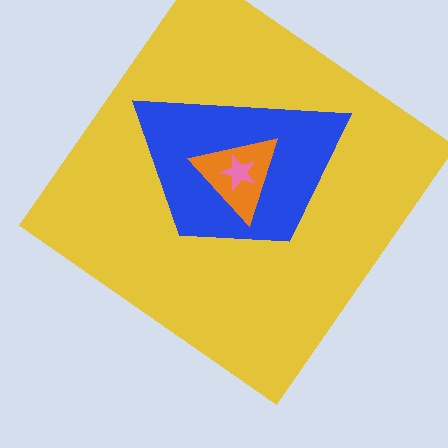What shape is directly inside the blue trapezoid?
The orange triangle.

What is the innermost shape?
The pink star.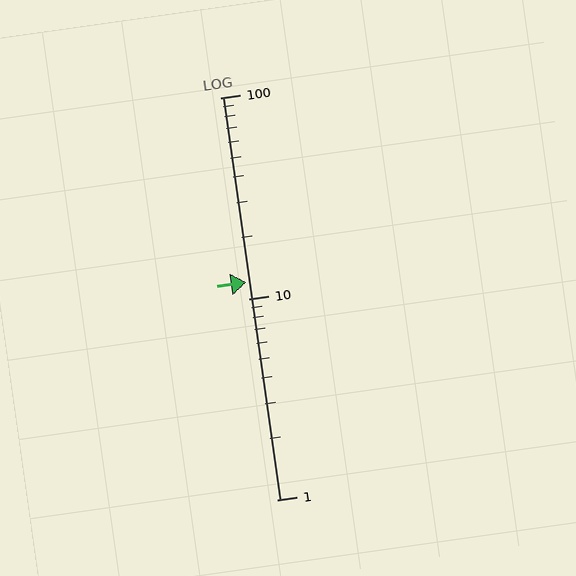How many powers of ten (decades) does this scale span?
The scale spans 2 decades, from 1 to 100.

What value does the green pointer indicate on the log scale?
The pointer indicates approximately 12.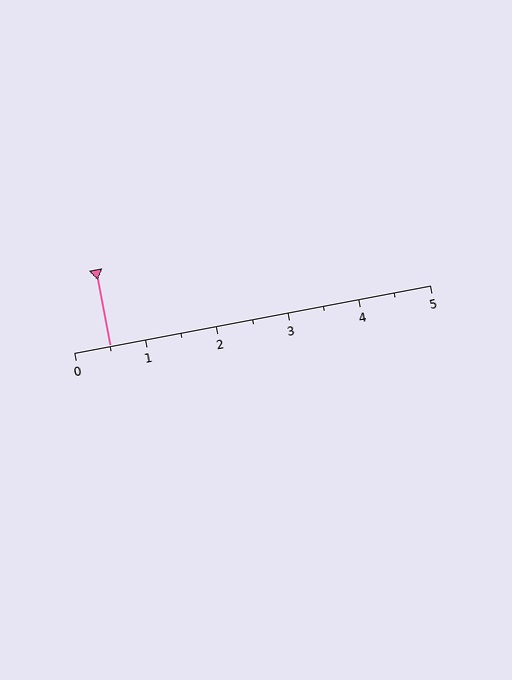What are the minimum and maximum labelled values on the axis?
The axis runs from 0 to 5.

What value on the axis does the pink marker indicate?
The marker indicates approximately 0.5.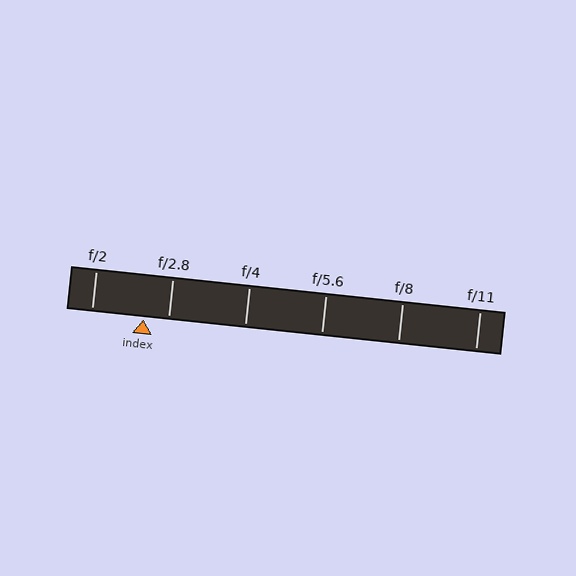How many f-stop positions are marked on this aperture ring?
There are 6 f-stop positions marked.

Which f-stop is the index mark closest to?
The index mark is closest to f/2.8.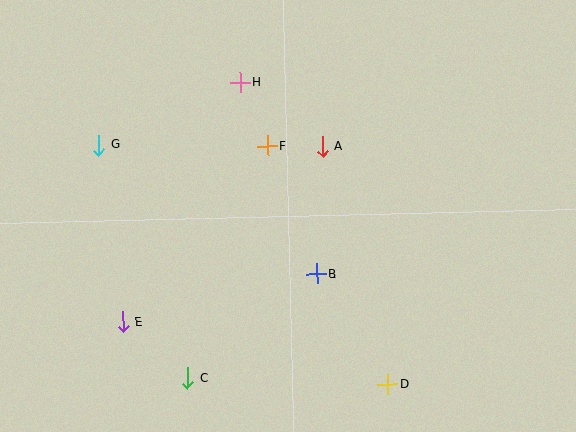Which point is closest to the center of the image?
Point B at (317, 274) is closest to the center.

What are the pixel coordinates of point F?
Point F is at (267, 146).